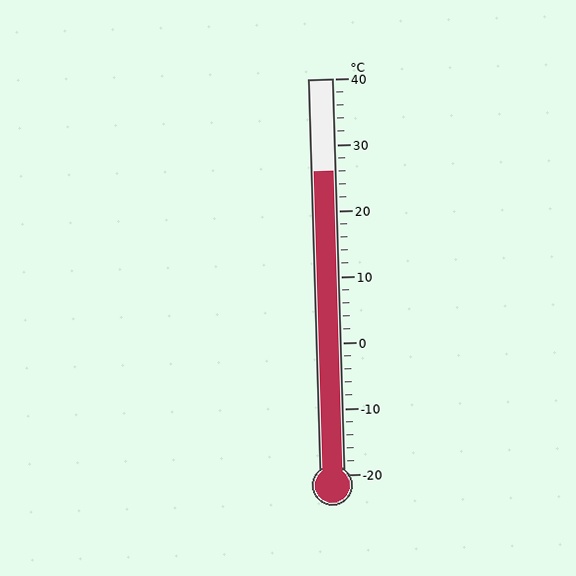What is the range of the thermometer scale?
The thermometer scale ranges from -20°C to 40°C.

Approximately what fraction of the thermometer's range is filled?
The thermometer is filled to approximately 75% of its range.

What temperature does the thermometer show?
The thermometer shows approximately 26°C.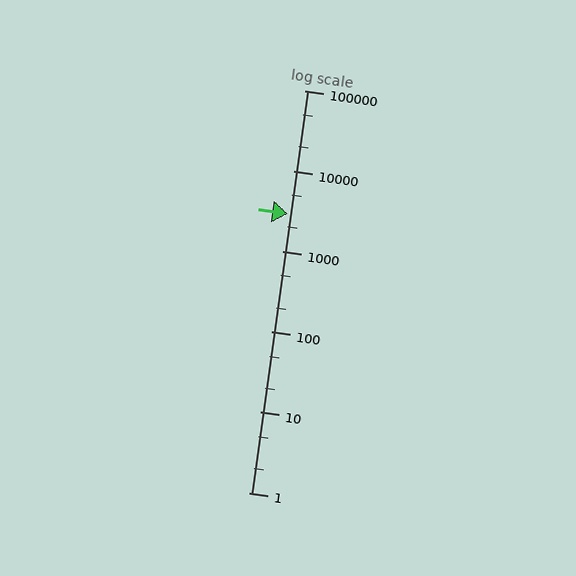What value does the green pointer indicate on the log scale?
The pointer indicates approximately 2900.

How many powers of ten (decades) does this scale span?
The scale spans 5 decades, from 1 to 100000.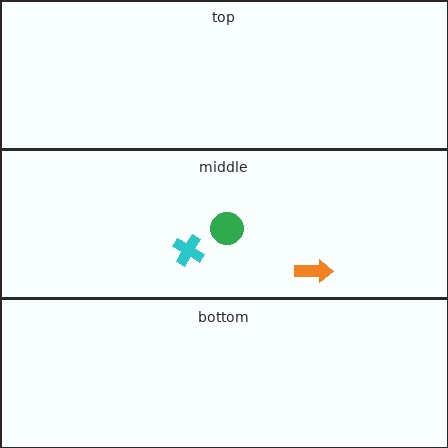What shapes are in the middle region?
The orange arrow, the green circle, the cyan cross.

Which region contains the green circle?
The middle region.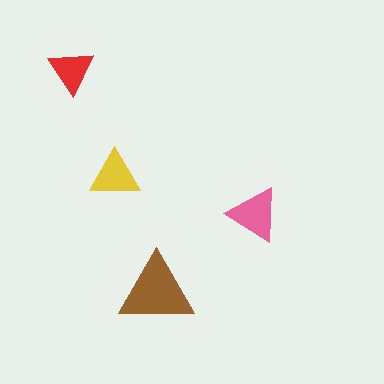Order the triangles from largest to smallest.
the brown one, the pink one, the yellow one, the red one.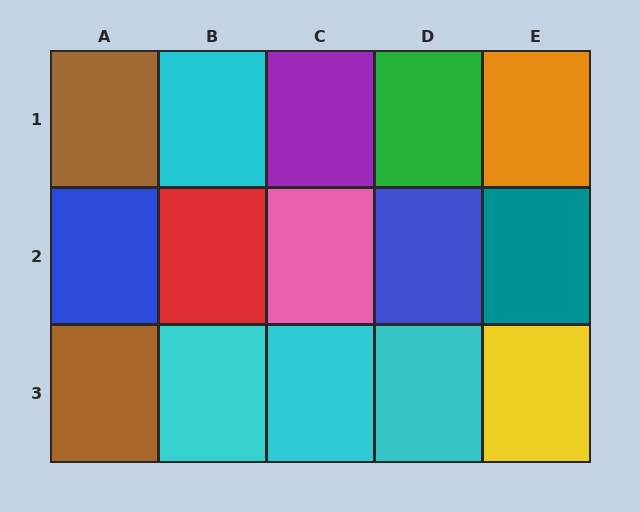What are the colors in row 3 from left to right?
Brown, cyan, cyan, cyan, yellow.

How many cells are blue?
2 cells are blue.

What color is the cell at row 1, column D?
Green.